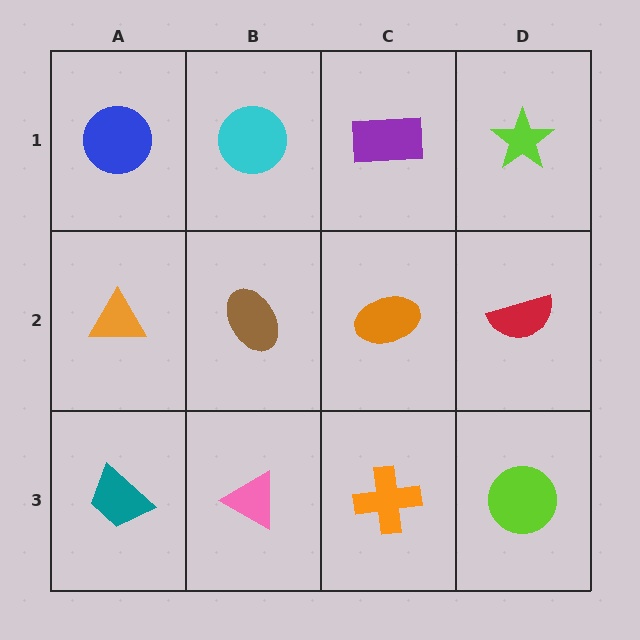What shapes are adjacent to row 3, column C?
An orange ellipse (row 2, column C), a pink triangle (row 3, column B), a lime circle (row 3, column D).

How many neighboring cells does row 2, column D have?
3.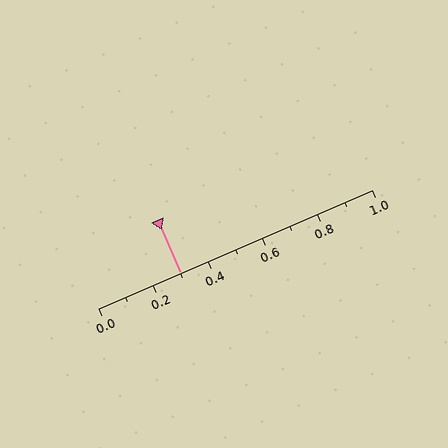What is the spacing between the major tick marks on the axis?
The major ticks are spaced 0.2 apart.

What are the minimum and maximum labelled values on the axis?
The axis runs from 0.0 to 1.0.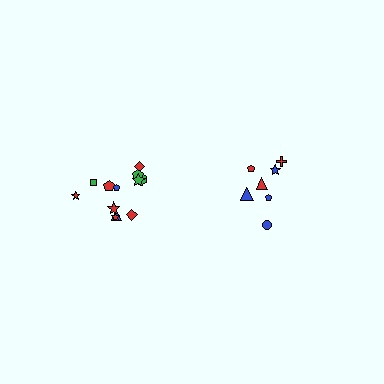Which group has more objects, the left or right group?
The left group.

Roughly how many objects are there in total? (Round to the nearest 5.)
Roughly 20 objects in total.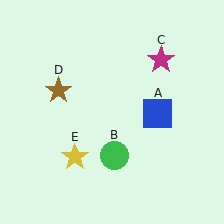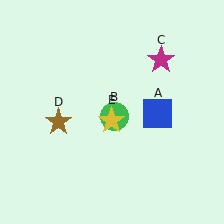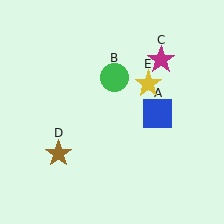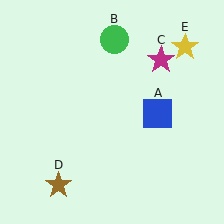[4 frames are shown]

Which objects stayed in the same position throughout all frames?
Blue square (object A) and magenta star (object C) remained stationary.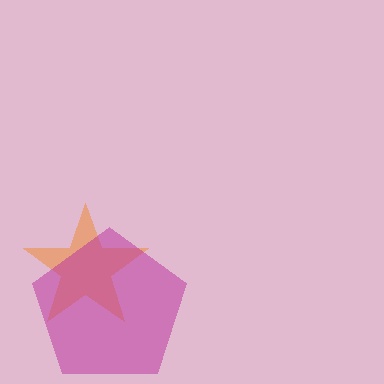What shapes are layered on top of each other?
The layered shapes are: an orange star, a magenta pentagon.